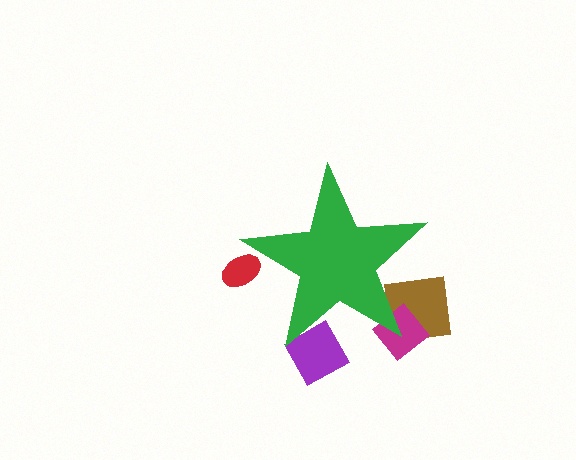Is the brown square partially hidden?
Yes, the brown square is partially hidden behind the green star.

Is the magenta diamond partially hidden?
Yes, the magenta diamond is partially hidden behind the green star.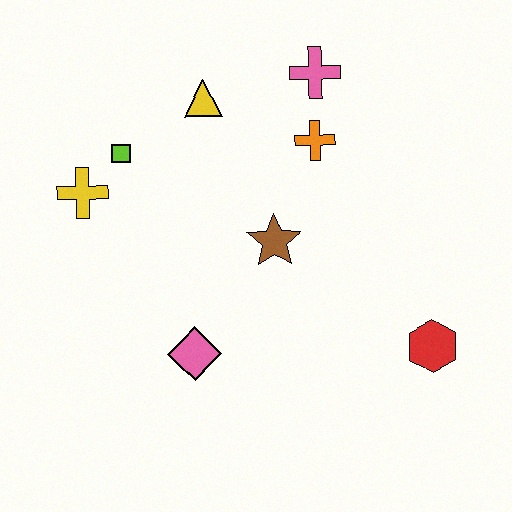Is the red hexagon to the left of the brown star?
No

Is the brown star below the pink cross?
Yes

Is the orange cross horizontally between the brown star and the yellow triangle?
No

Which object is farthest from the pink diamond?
The pink cross is farthest from the pink diamond.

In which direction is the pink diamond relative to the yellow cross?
The pink diamond is below the yellow cross.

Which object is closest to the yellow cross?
The lime square is closest to the yellow cross.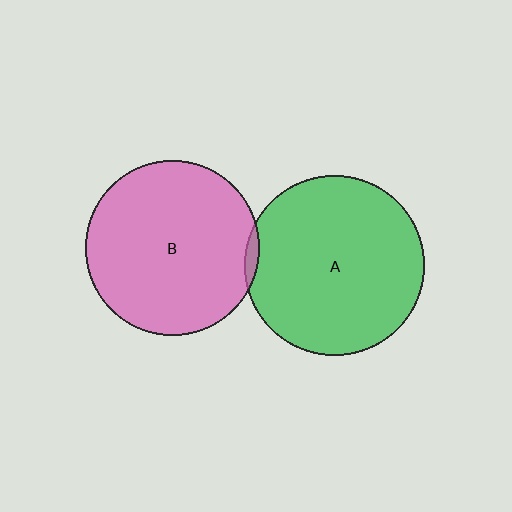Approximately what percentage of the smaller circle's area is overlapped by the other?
Approximately 5%.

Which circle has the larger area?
Circle A (green).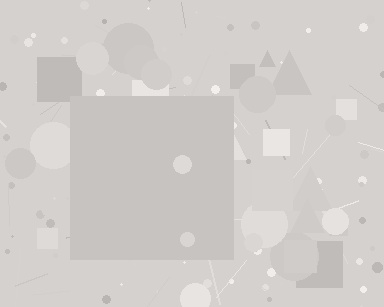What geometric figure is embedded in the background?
A square is embedded in the background.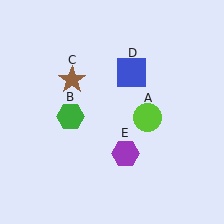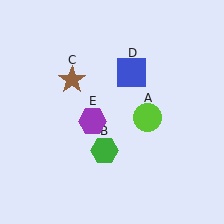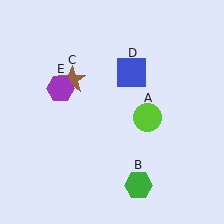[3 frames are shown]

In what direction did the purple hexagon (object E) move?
The purple hexagon (object E) moved up and to the left.